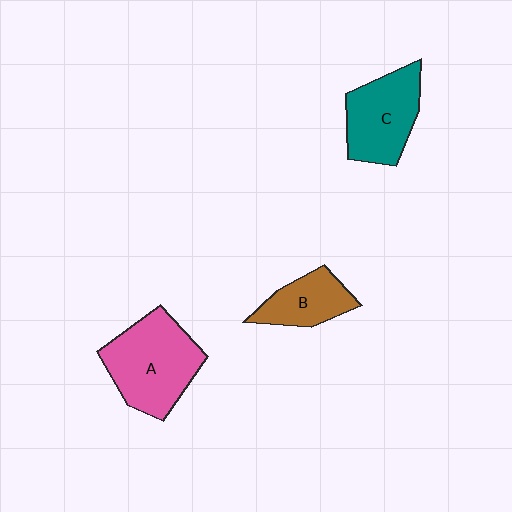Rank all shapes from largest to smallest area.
From largest to smallest: A (pink), C (teal), B (brown).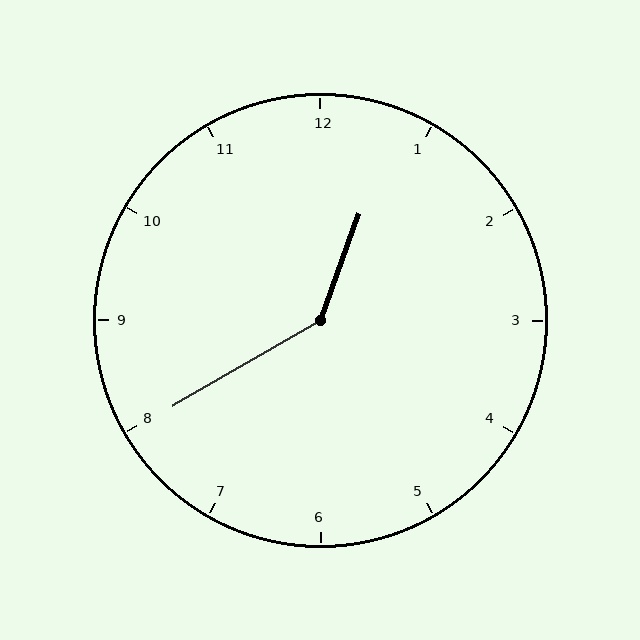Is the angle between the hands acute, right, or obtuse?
It is obtuse.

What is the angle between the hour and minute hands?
Approximately 140 degrees.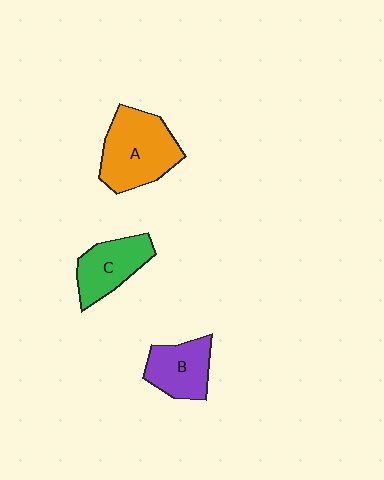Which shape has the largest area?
Shape A (orange).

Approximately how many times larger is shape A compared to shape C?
Approximately 1.5 times.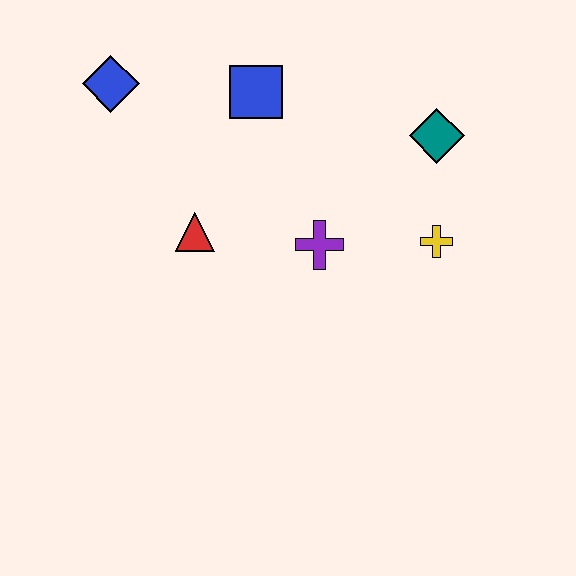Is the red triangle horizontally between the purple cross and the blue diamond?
Yes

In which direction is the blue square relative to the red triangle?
The blue square is above the red triangle.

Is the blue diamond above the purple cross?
Yes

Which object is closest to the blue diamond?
The blue square is closest to the blue diamond.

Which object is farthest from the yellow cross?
The blue diamond is farthest from the yellow cross.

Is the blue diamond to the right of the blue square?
No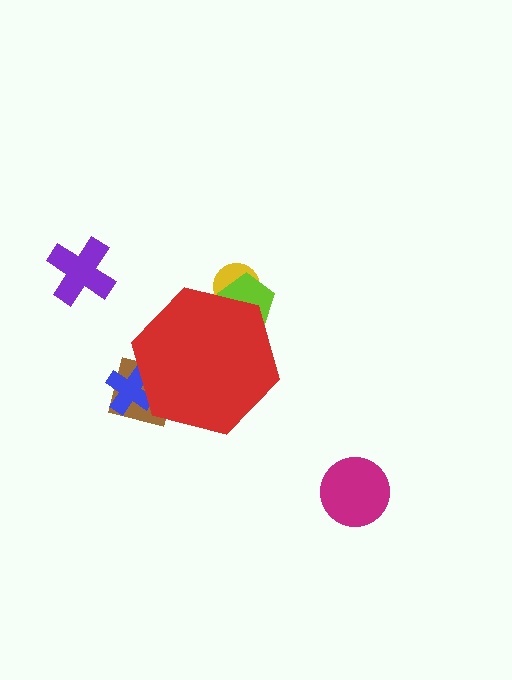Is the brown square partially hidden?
Yes, the brown square is partially hidden behind the red hexagon.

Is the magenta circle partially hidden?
No, the magenta circle is fully visible.